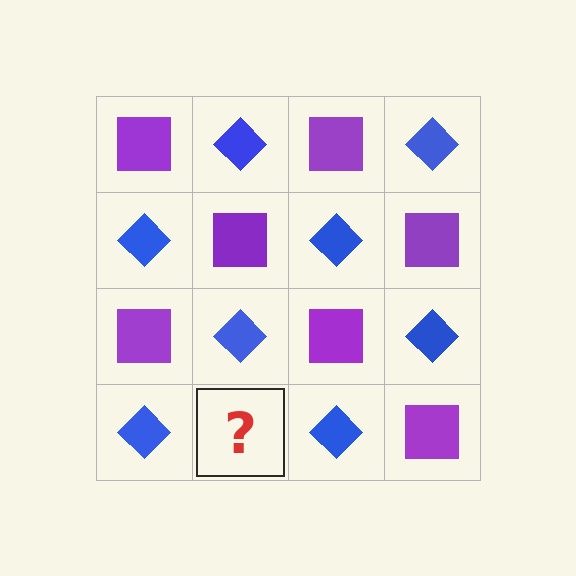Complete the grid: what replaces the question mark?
The question mark should be replaced with a purple square.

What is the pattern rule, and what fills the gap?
The rule is that it alternates purple square and blue diamond in a checkerboard pattern. The gap should be filled with a purple square.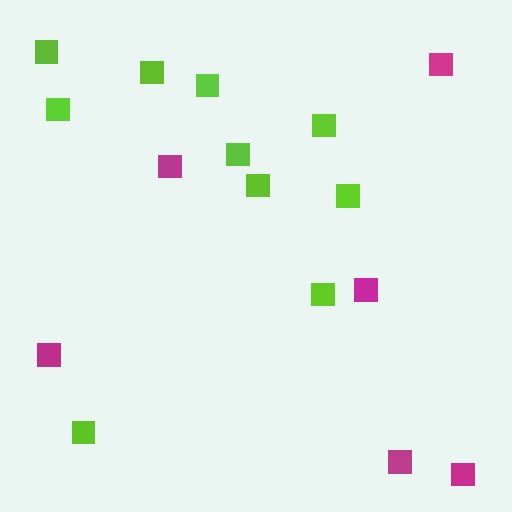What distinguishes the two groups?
There are 2 groups: one group of magenta squares (6) and one group of lime squares (10).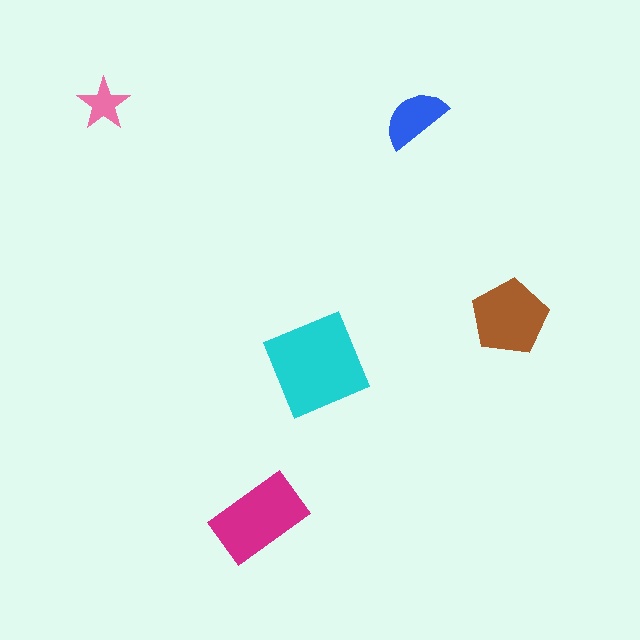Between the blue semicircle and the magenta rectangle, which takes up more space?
The magenta rectangle.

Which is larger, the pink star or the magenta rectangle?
The magenta rectangle.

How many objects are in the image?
There are 5 objects in the image.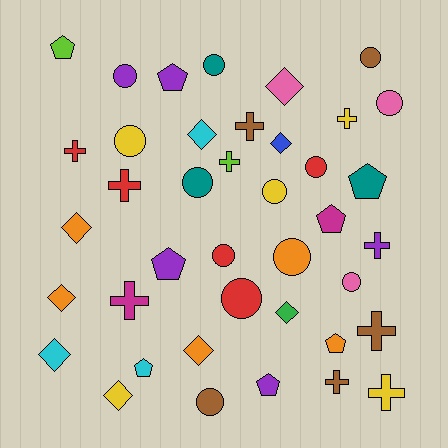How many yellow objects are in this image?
There are 5 yellow objects.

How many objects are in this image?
There are 40 objects.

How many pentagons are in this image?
There are 8 pentagons.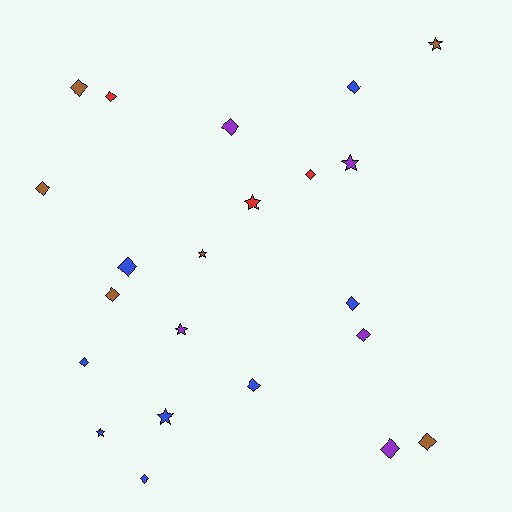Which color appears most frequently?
Blue, with 8 objects.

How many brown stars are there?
There are 2 brown stars.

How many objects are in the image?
There are 22 objects.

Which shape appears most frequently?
Diamond, with 15 objects.